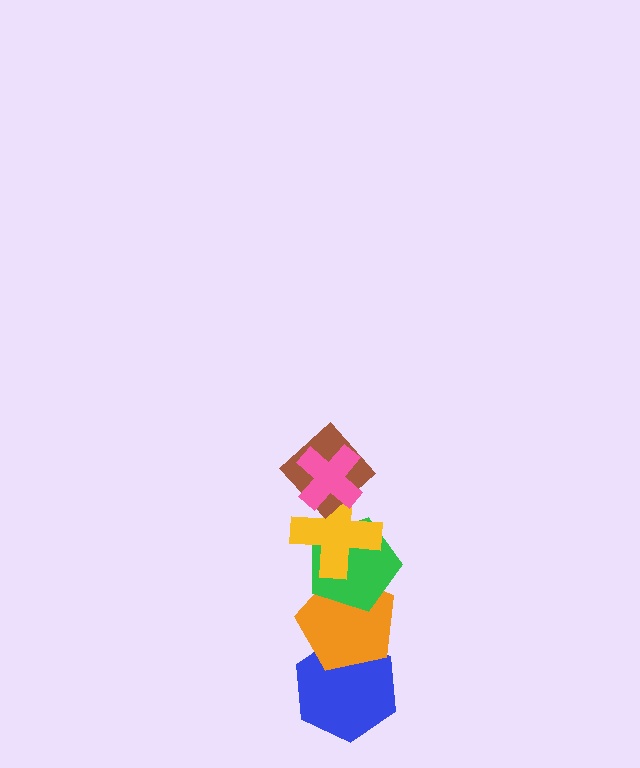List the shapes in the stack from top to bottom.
From top to bottom: the pink cross, the brown diamond, the yellow cross, the green pentagon, the orange pentagon, the blue hexagon.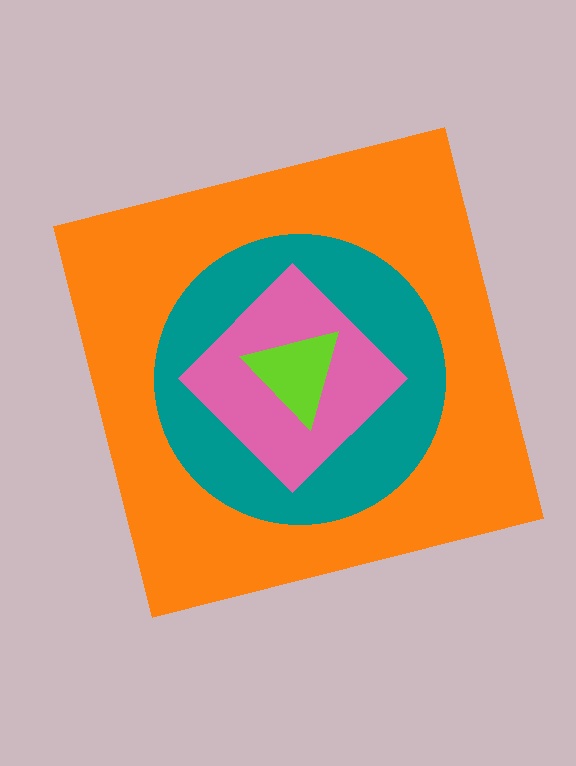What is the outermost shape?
The orange square.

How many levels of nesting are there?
4.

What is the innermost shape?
The lime triangle.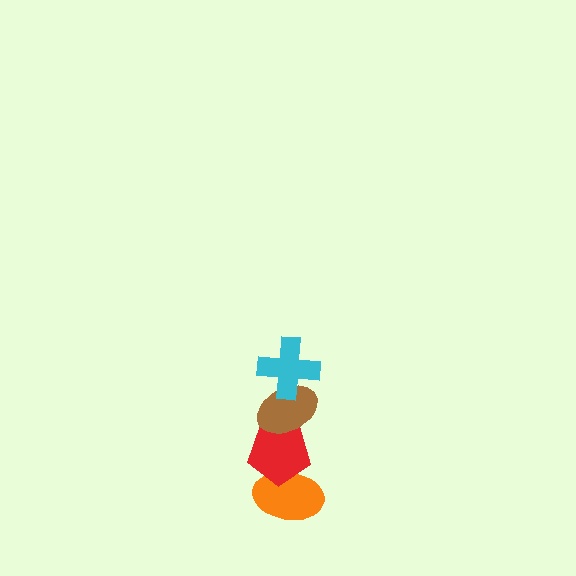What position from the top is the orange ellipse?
The orange ellipse is 4th from the top.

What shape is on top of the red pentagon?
The brown ellipse is on top of the red pentagon.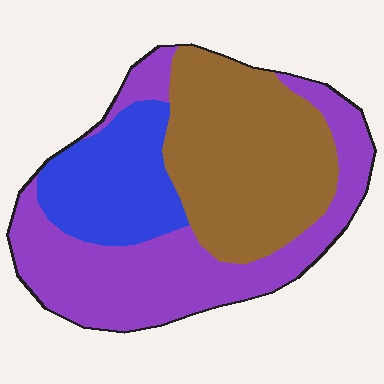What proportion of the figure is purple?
Purple takes up about two fifths (2/5) of the figure.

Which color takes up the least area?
Blue, at roughly 20%.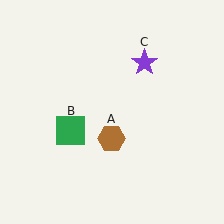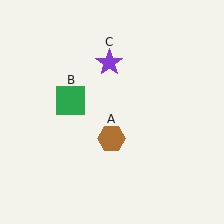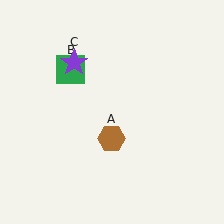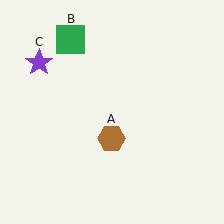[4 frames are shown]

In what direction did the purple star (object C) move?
The purple star (object C) moved left.